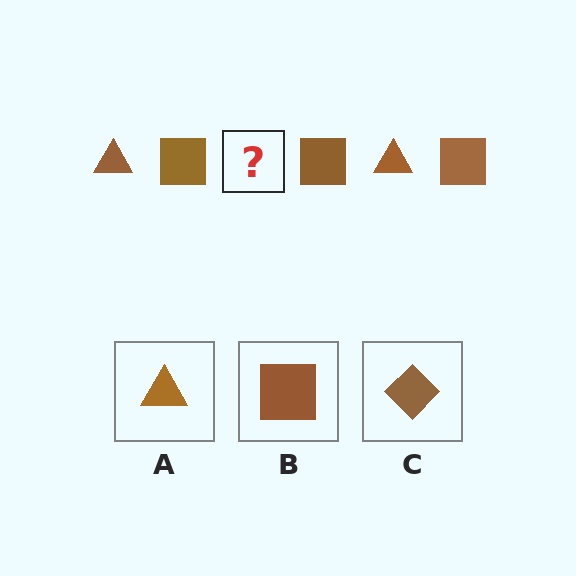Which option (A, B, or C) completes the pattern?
A.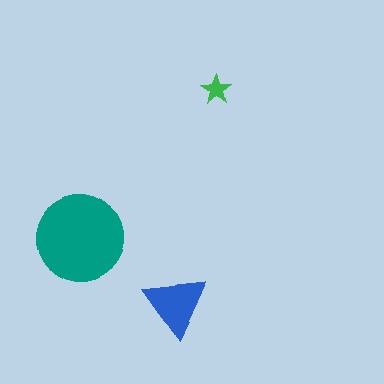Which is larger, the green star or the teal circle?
The teal circle.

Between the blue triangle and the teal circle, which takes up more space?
The teal circle.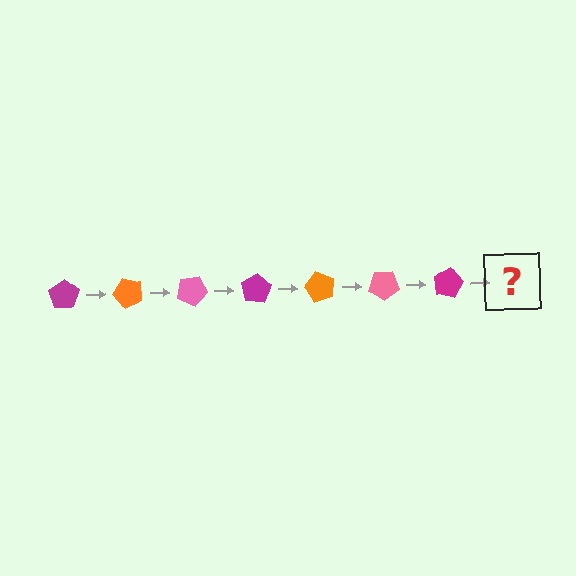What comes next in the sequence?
The next element should be an orange pentagon, rotated 350 degrees from the start.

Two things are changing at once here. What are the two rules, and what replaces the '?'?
The two rules are that it rotates 50 degrees each step and the color cycles through magenta, orange, and pink. The '?' should be an orange pentagon, rotated 350 degrees from the start.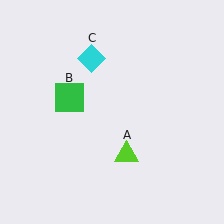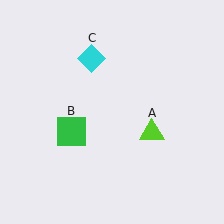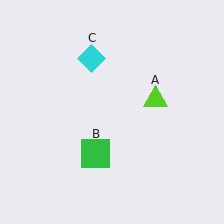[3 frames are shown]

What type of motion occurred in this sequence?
The lime triangle (object A), green square (object B) rotated counterclockwise around the center of the scene.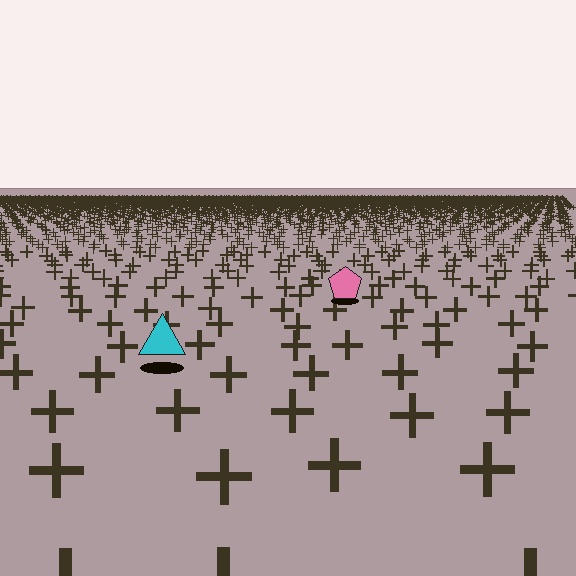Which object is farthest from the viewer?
The pink pentagon is farthest from the viewer. It appears smaller and the ground texture around it is denser.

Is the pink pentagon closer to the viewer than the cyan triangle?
No. The cyan triangle is closer — you can tell from the texture gradient: the ground texture is coarser near it.